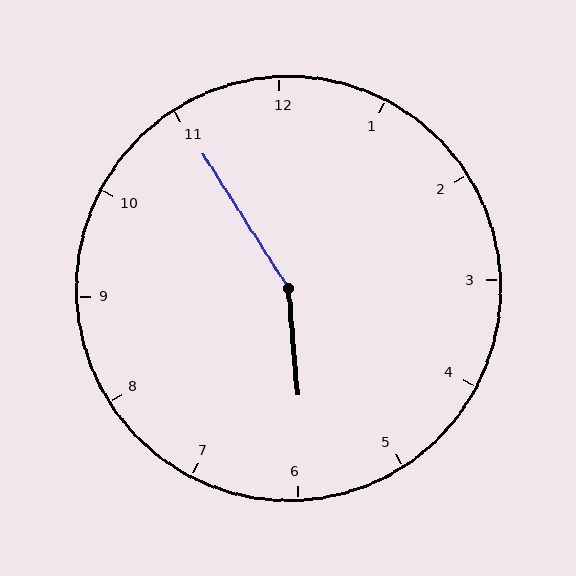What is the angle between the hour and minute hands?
Approximately 152 degrees.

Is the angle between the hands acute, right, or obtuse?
It is obtuse.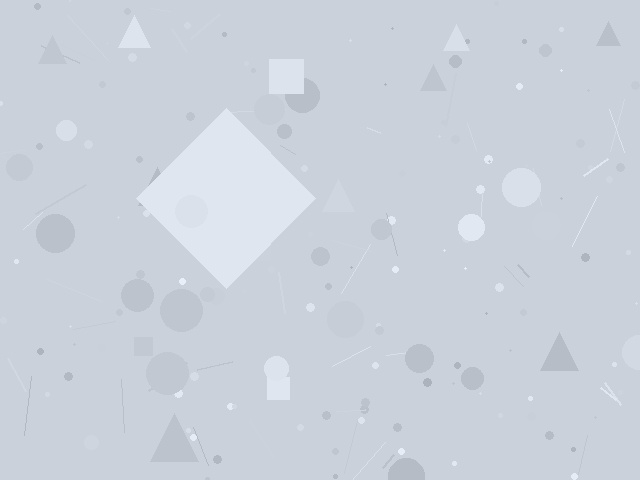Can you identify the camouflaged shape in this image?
The camouflaged shape is a diamond.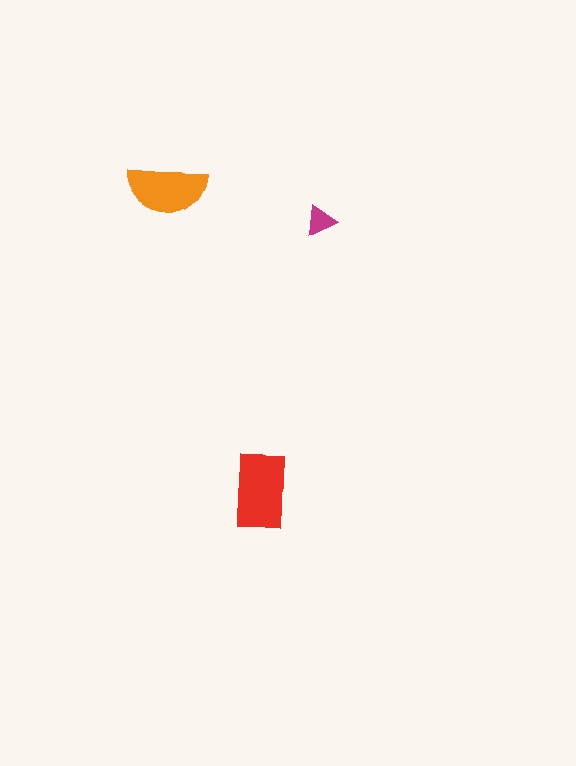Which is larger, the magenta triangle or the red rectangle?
The red rectangle.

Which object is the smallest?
The magenta triangle.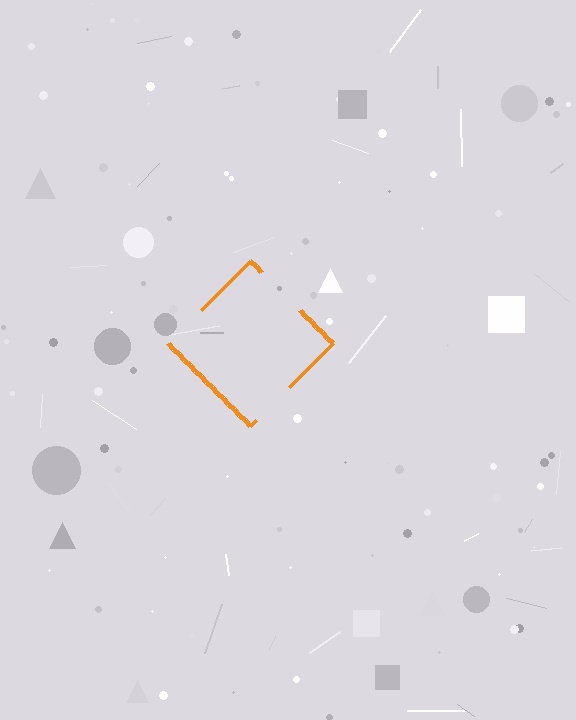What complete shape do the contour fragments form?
The contour fragments form a diamond.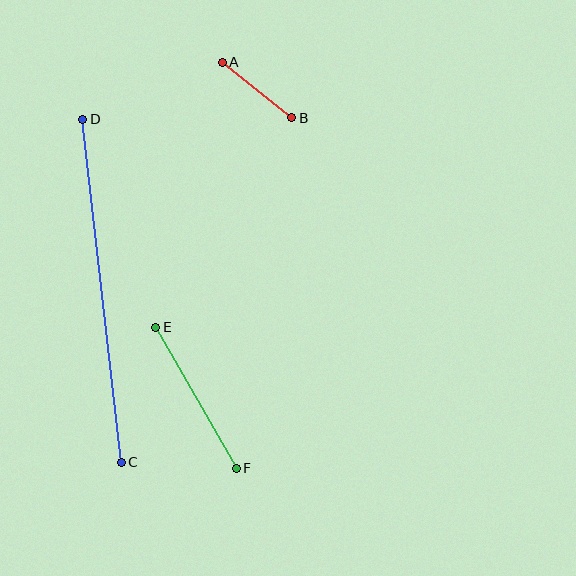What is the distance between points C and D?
The distance is approximately 345 pixels.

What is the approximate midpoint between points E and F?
The midpoint is at approximately (196, 398) pixels.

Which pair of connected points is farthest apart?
Points C and D are farthest apart.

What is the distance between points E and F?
The distance is approximately 162 pixels.